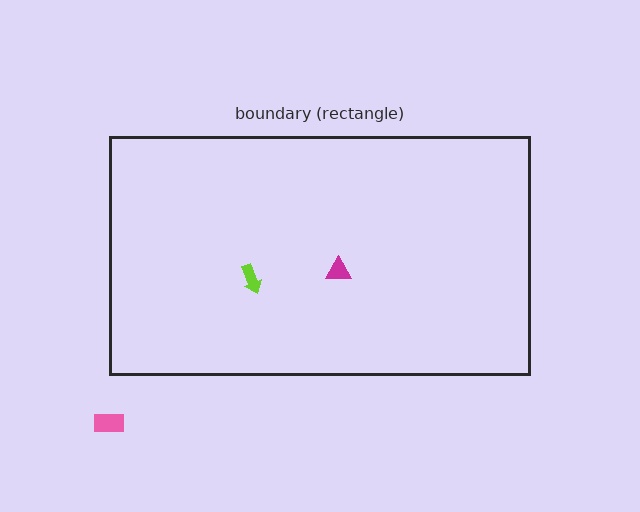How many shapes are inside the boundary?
2 inside, 1 outside.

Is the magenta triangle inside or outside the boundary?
Inside.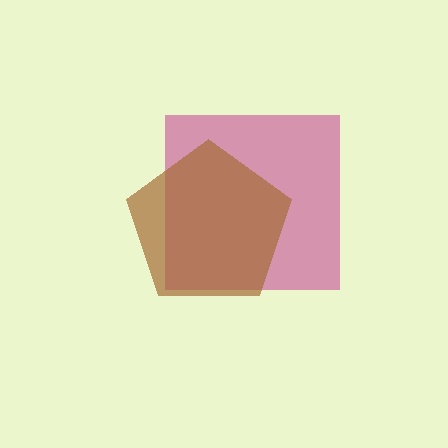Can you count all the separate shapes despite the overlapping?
Yes, there are 2 separate shapes.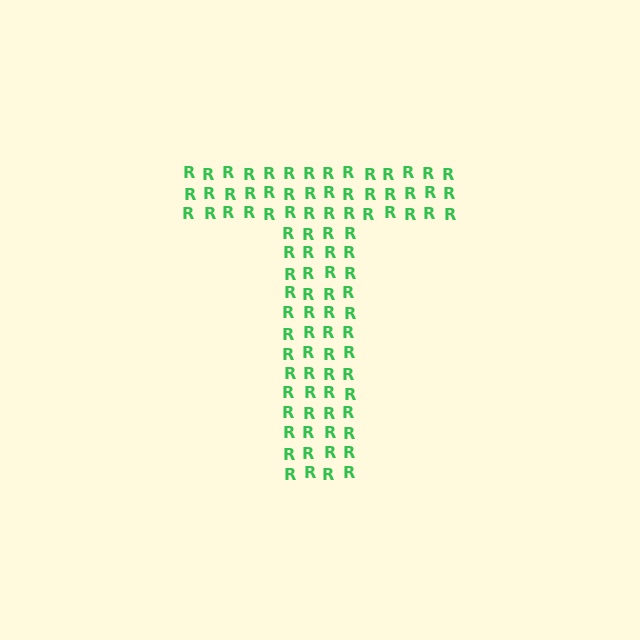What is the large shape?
The large shape is the letter T.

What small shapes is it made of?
It is made of small letter R's.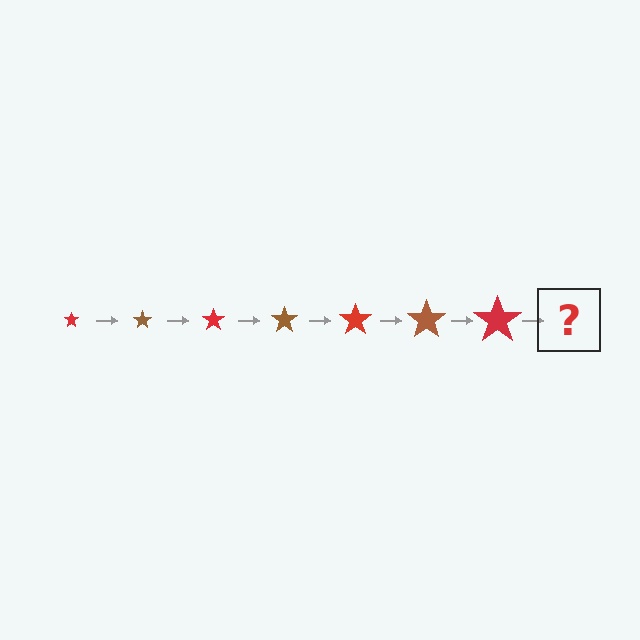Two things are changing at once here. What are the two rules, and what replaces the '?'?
The two rules are that the star grows larger each step and the color cycles through red and brown. The '?' should be a brown star, larger than the previous one.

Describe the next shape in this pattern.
It should be a brown star, larger than the previous one.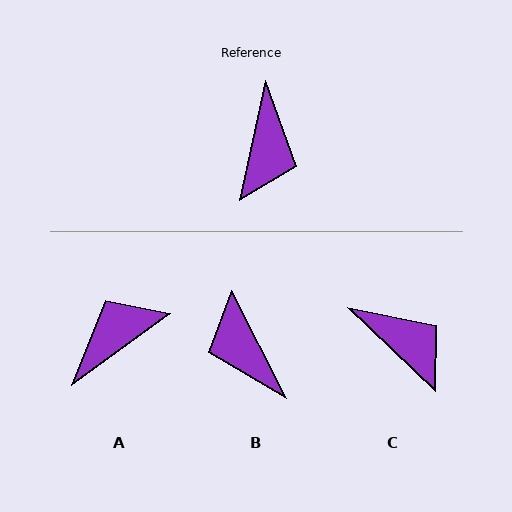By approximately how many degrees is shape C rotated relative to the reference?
Approximately 58 degrees counter-clockwise.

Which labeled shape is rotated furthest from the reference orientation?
B, about 141 degrees away.